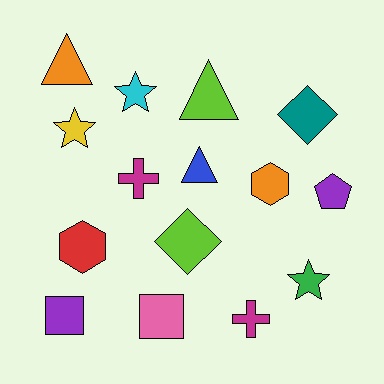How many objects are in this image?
There are 15 objects.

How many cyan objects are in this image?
There is 1 cyan object.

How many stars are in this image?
There are 3 stars.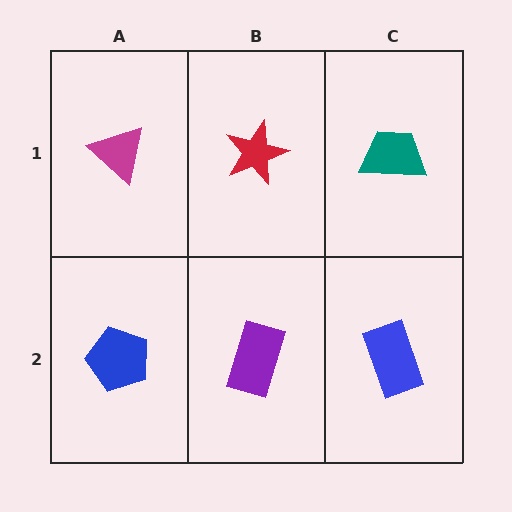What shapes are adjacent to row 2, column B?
A red star (row 1, column B), a blue pentagon (row 2, column A), a blue rectangle (row 2, column C).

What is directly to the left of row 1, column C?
A red star.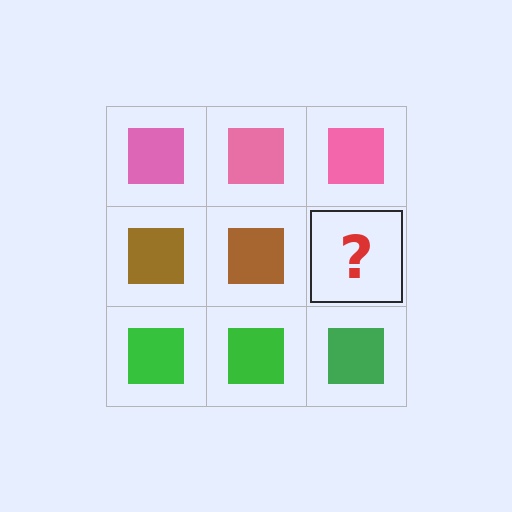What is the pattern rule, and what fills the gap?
The rule is that each row has a consistent color. The gap should be filled with a brown square.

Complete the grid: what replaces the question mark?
The question mark should be replaced with a brown square.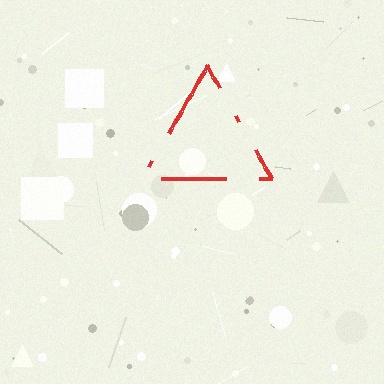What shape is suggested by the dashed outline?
The dashed outline suggests a triangle.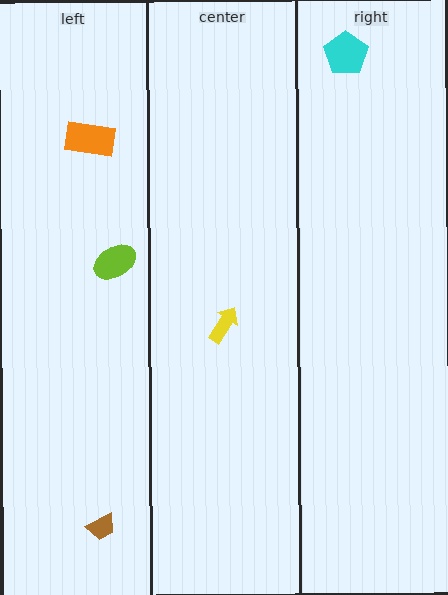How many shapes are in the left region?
3.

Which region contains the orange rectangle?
The left region.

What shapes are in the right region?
The cyan pentagon.